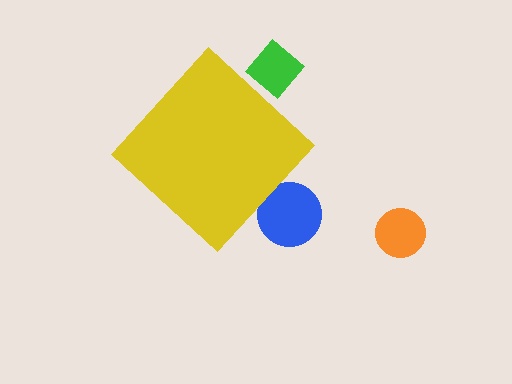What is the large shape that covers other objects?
A yellow diamond.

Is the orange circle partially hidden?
No, the orange circle is fully visible.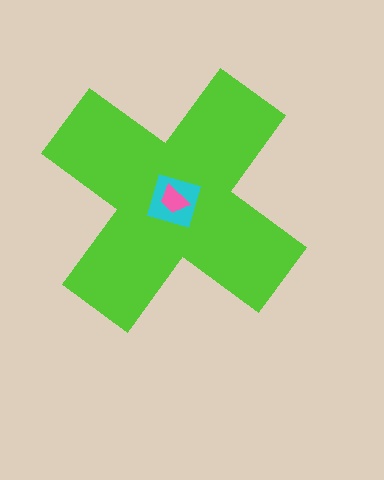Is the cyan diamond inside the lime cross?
Yes.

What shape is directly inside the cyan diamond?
The pink trapezoid.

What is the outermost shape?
The lime cross.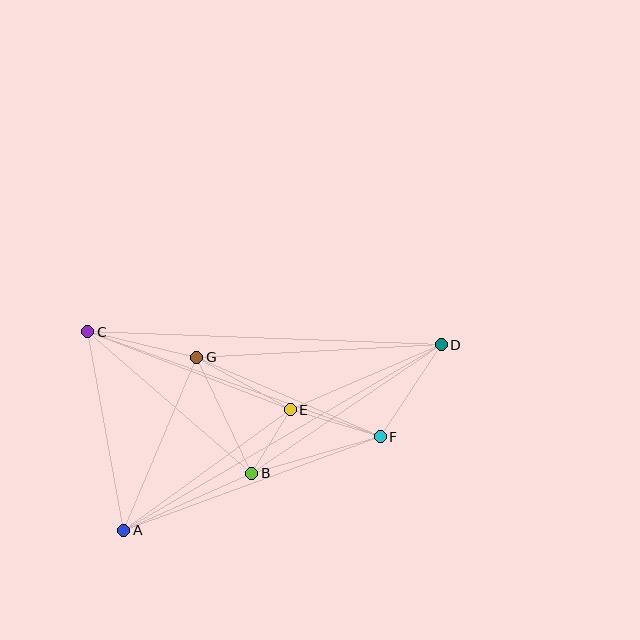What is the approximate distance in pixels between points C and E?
The distance between C and E is approximately 217 pixels.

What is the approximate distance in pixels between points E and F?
The distance between E and F is approximately 94 pixels.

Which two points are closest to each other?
Points B and E are closest to each other.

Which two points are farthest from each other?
Points A and D are farthest from each other.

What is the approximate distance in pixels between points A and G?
The distance between A and G is approximately 188 pixels.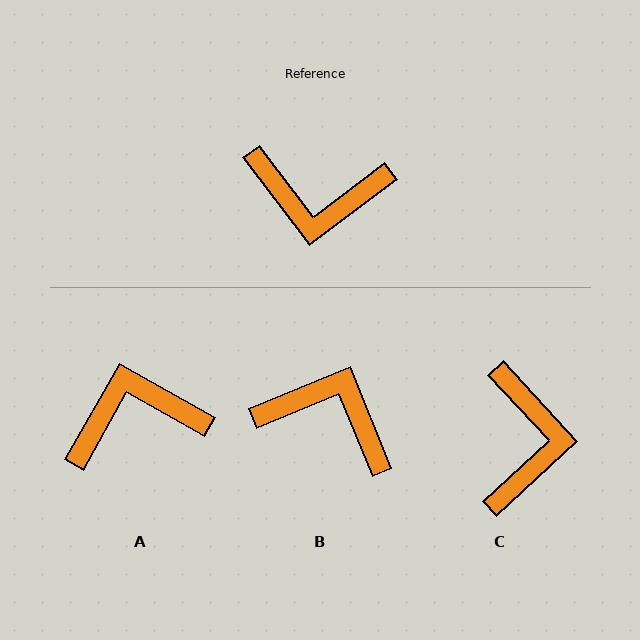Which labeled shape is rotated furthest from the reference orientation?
B, about 165 degrees away.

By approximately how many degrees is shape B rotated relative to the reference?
Approximately 165 degrees counter-clockwise.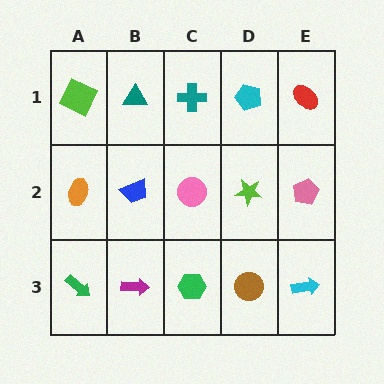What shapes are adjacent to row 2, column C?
A teal cross (row 1, column C), a green hexagon (row 3, column C), a blue trapezoid (row 2, column B), a lime star (row 2, column D).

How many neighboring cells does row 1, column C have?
3.